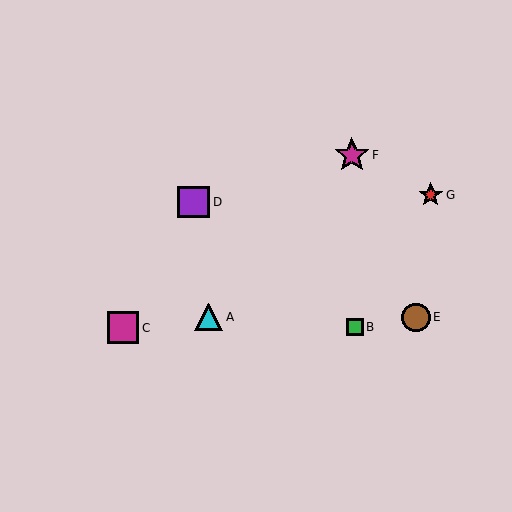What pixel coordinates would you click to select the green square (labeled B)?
Click at (355, 327) to select the green square B.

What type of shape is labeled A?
Shape A is a cyan triangle.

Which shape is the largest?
The magenta star (labeled F) is the largest.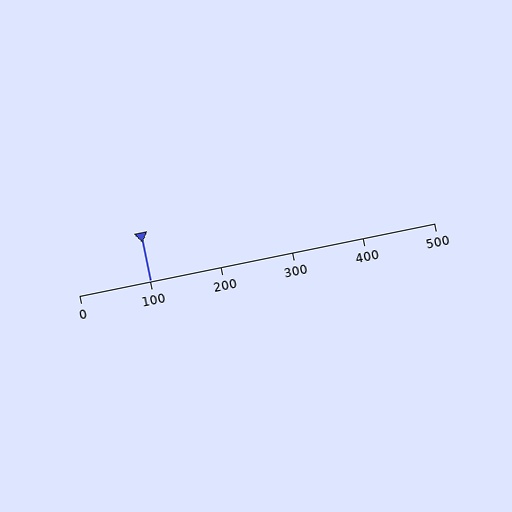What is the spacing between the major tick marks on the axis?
The major ticks are spaced 100 apart.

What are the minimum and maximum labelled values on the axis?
The axis runs from 0 to 500.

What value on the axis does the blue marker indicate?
The marker indicates approximately 100.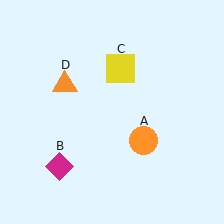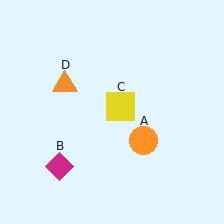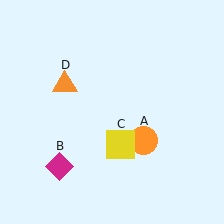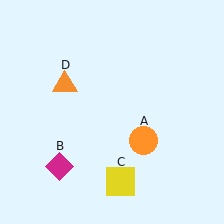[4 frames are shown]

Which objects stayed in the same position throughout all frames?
Orange circle (object A) and magenta diamond (object B) and orange triangle (object D) remained stationary.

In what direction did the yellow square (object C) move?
The yellow square (object C) moved down.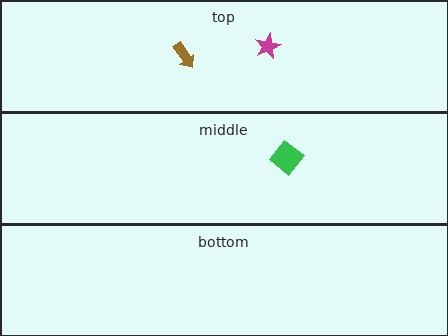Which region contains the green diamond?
The middle region.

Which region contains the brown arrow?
The top region.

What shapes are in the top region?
The brown arrow, the magenta star.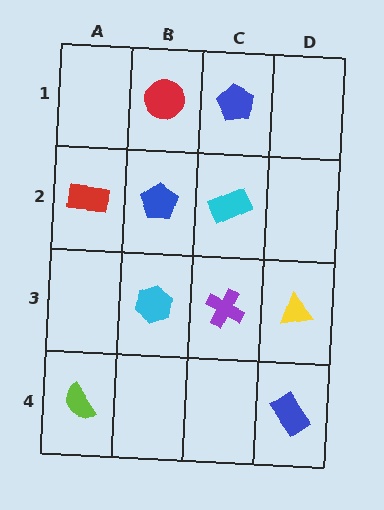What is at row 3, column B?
A cyan hexagon.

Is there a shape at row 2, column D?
No, that cell is empty.